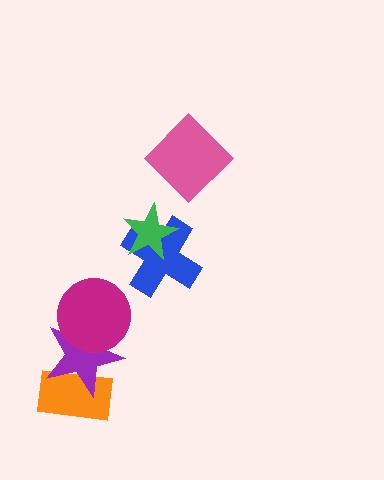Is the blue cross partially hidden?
Yes, it is partially covered by another shape.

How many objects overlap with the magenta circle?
1 object overlaps with the magenta circle.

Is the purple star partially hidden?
Yes, it is partially covered by another shape.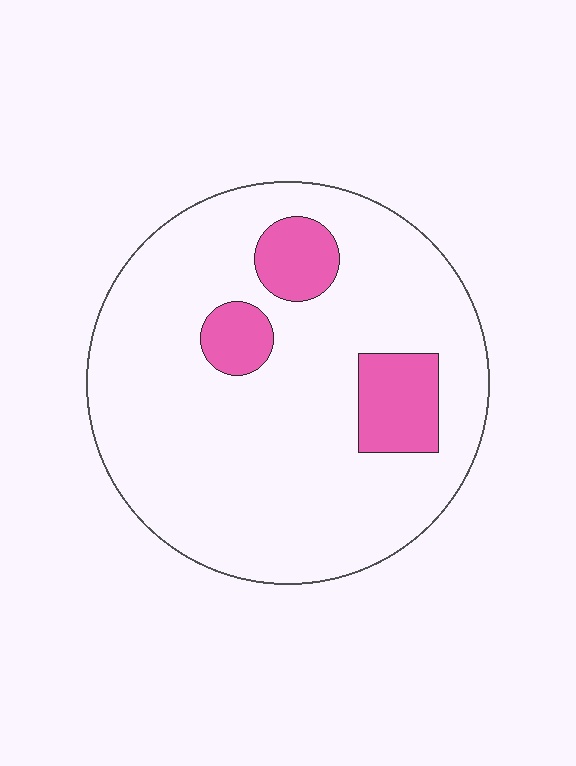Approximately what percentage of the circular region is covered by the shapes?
Approximately 15%.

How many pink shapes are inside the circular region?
3.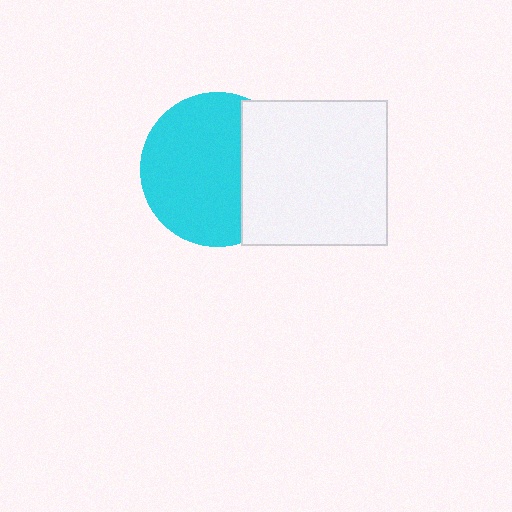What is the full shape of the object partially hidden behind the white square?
The partially hidden object is a cyan circle.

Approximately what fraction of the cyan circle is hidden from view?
Roughly 30% of the cyan circle is hidden behind the white square.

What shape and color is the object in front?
The object in front is a white square.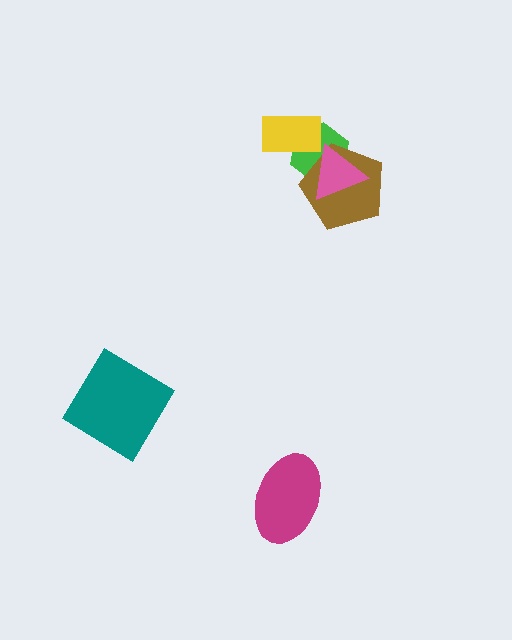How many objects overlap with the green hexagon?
3 objects overlap with the green hexagon.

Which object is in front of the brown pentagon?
The pink triangle is in front of the brown pentagon.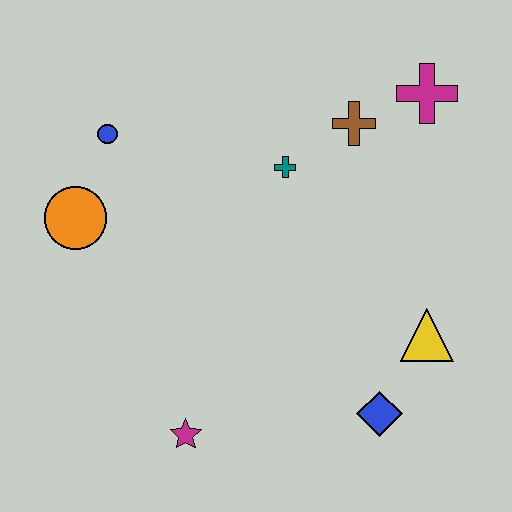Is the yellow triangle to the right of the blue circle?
Yes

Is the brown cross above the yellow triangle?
Yes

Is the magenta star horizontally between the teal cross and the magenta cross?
No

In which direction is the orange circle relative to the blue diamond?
The orange circle is to the left of the blue diamond.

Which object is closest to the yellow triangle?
The blue diamond is closest to the yellow triangle.